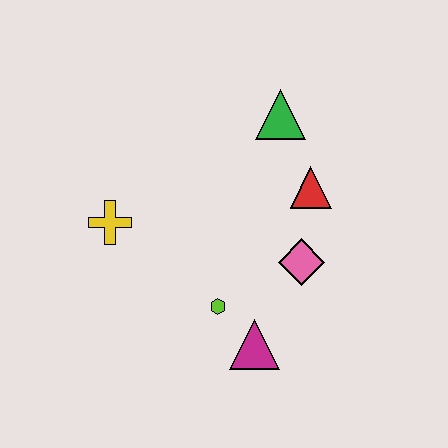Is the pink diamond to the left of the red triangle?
Yes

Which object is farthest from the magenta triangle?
The green triangle is farthest from the magenta triangle.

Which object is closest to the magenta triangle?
The lime hexagon is closest to the magenta triangle.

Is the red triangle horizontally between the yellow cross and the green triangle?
No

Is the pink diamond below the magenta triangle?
No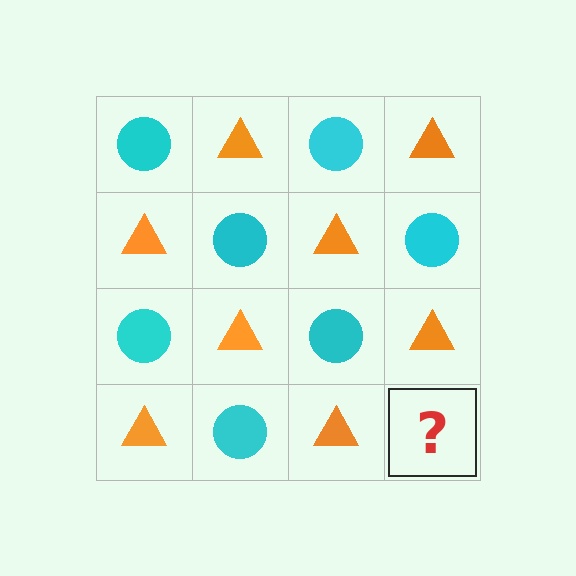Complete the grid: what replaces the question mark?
The question mark should be replaced with a cyan circle.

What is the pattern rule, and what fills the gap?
The rule is that it alternates cyan circle and orange triangle in a checkerboard pattern. The gap should be filled with a cyan circle.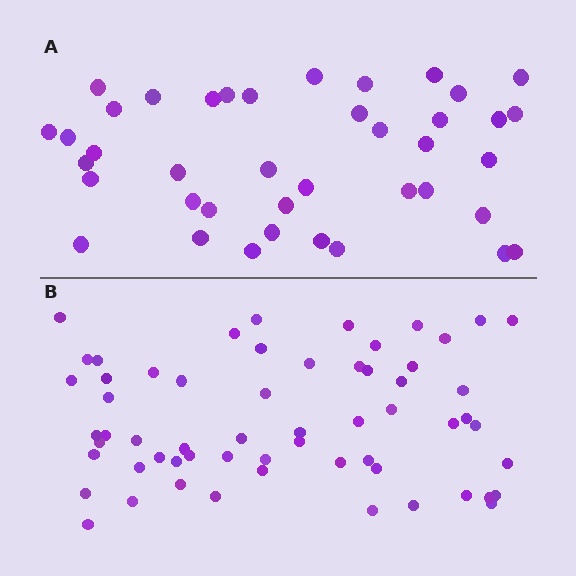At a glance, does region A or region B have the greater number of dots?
Region B (the bottom region) has more dots.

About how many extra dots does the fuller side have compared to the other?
Region B has approximately 20 more dots than region A.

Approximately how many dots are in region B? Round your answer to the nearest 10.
About 60 dots.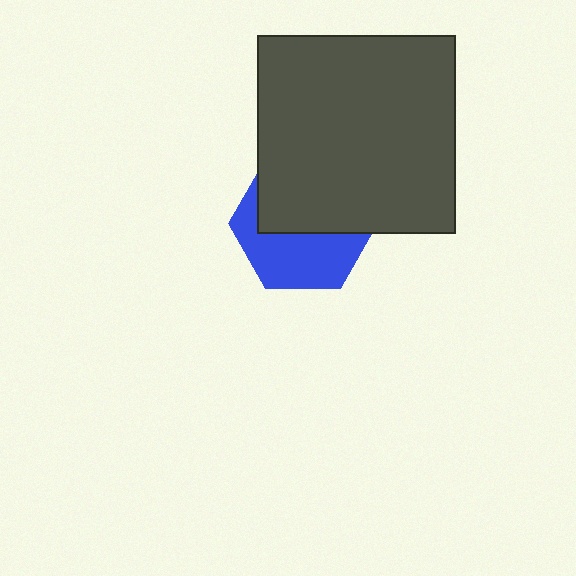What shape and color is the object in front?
The object in front is a dark gray square.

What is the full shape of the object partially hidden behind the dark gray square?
The partially hidden object is a blue hexagon.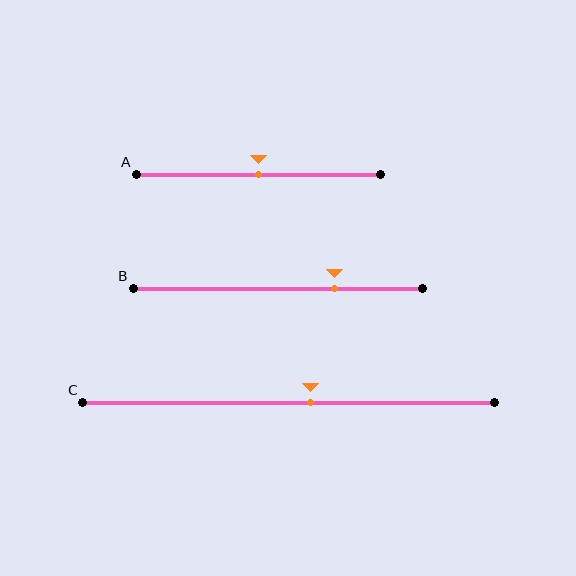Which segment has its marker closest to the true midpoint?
Segment A has its marker closest to the true midpoint.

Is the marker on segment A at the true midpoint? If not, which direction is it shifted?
Yes, the marker on segment A is at the true midpoint.